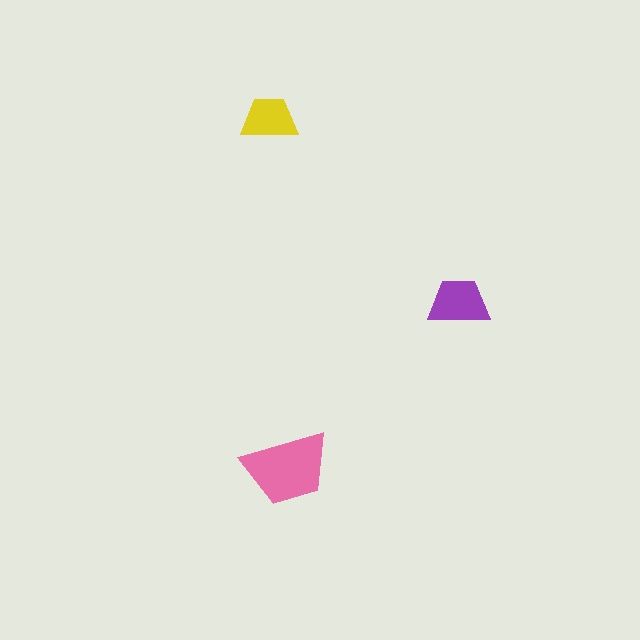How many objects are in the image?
There are 3 objects in the image.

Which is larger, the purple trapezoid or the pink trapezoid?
The pink one.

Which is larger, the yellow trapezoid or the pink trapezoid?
The pink one.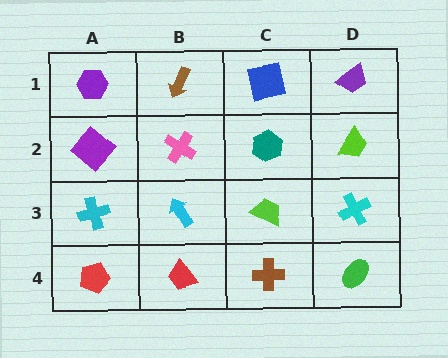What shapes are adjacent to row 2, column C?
A blue square (row 1, column C), a lime trapezoid (row 3, column C), a pink cross (row 2, column B), a lime trapezoid (row 2, column D).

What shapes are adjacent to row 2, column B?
A brown arrow (row 1, column B), a cyan arrow (row 3, column B), a purple diamond (row 2, column A), a teal hexagon (row 2, column C).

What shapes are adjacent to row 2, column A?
A purple hexagon (row 1, column A), a cyan cross (row 3, column A), a pink cross (row 2, column B).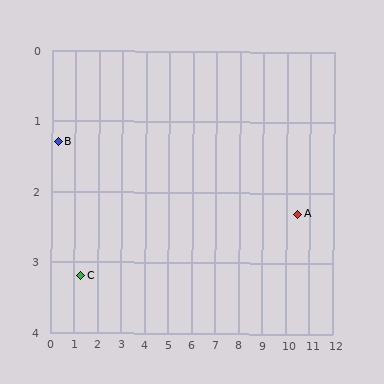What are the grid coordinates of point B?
Point B is at approximately (0.3, 1.3).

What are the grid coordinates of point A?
Point A is at approximately (10.5, 2.3).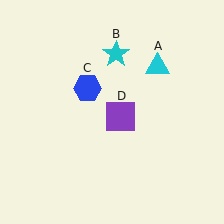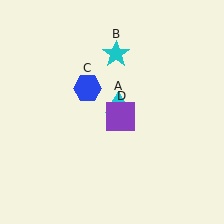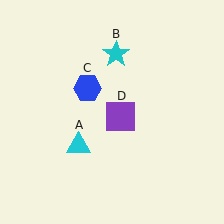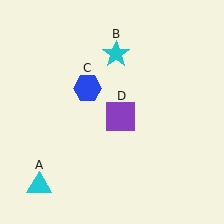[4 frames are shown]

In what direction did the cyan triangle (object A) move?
The cyan triangle (object A) moved down and to the left.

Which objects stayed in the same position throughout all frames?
Cyan star (object B) and blue hexagon (object C) and purple square (object D) remained stationary.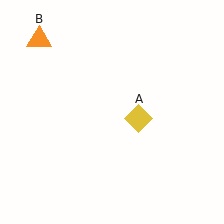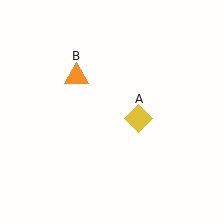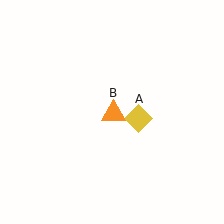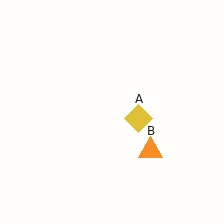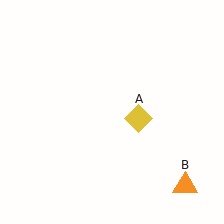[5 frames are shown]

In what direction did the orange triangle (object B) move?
The orange triangle (object B) moved down and to the right.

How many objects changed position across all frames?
1 object changed position: orange triangle (object B).